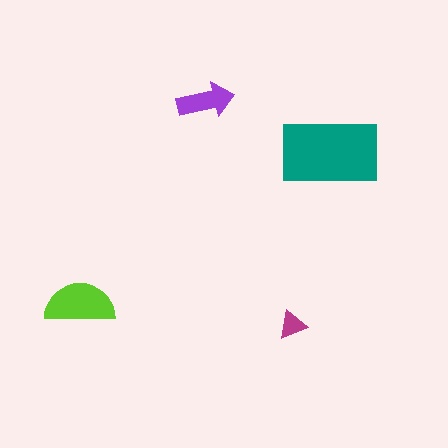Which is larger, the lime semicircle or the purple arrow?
The lime semicircle.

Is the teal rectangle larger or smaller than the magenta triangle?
Larger.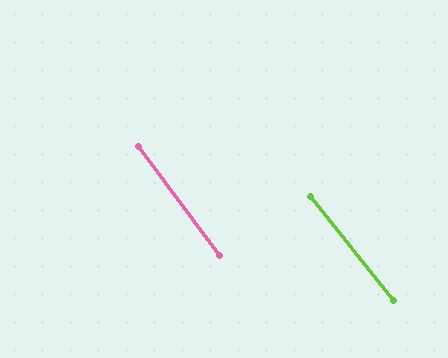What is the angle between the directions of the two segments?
Approximately 2 degrees.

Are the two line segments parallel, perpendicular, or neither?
Parallel — their directions differ by only 2.0°.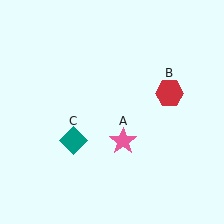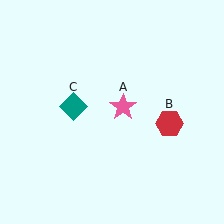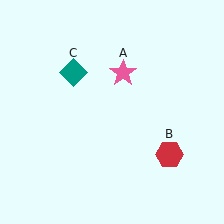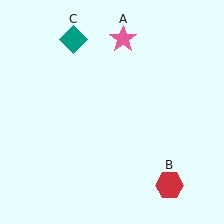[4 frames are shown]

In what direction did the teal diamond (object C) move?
The teal diamond (object C) moved up.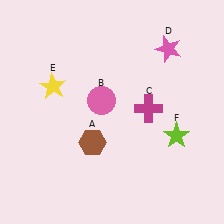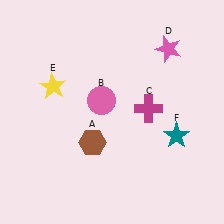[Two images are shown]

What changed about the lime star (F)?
In Image 1, F is lime. In Image 2, it changed to teal.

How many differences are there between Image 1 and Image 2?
There is 1 difference between the two images.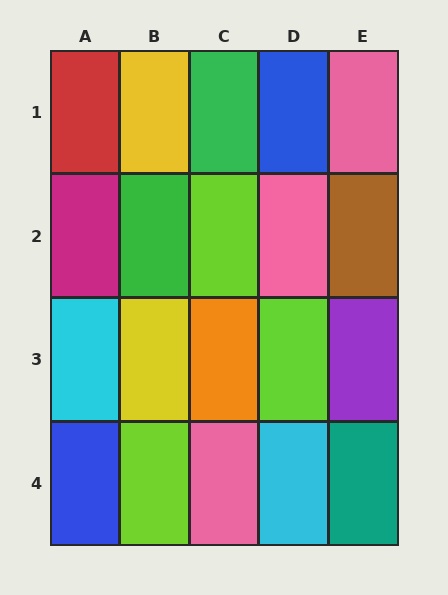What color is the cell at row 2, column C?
Lime.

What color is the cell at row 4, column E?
Teal.